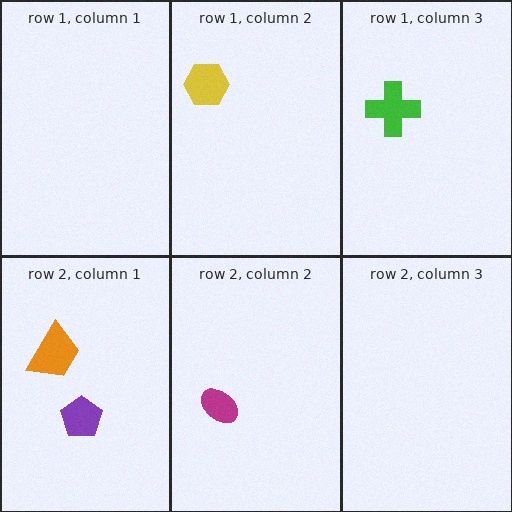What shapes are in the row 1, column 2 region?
The yellow hexagon.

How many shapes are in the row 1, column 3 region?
1.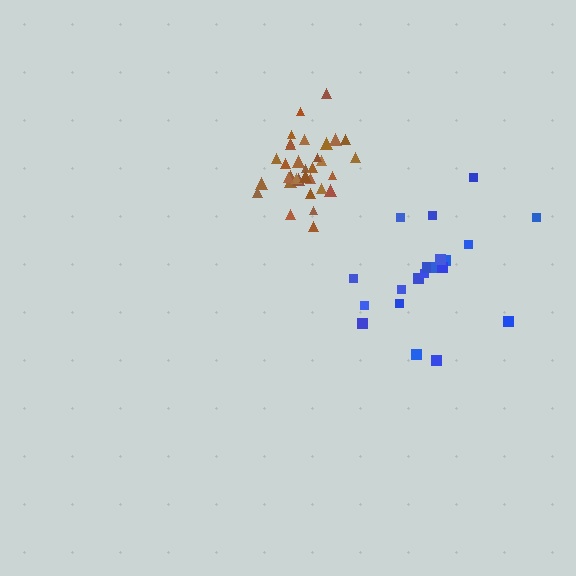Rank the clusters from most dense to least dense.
brown, blue.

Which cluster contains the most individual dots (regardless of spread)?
Brown (34).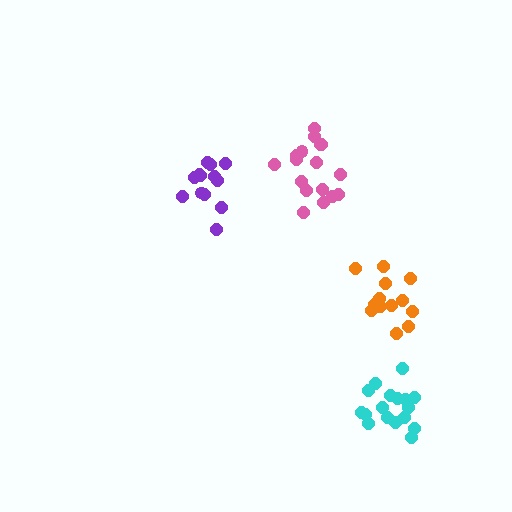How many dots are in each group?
Group 1: 13 dots, Group 2: 13 dots, Group 3: 17 dots, Group 4: 17 dots (60 total).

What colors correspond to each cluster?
The clusters are colored: purple, orange, pink, cyan.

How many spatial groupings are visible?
There are 4 spatial groupings.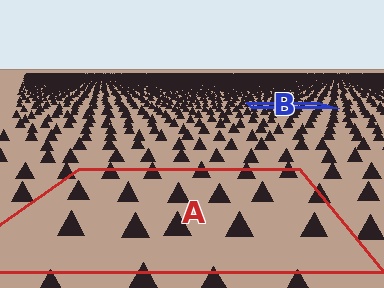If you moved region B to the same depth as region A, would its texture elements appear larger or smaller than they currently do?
They would appear larger. At a closer depth, the same texture elements are projected at a bigger on-screen size.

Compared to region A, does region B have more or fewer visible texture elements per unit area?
Region B has more texture elements per unit area — they are packed more densely because it is farther away.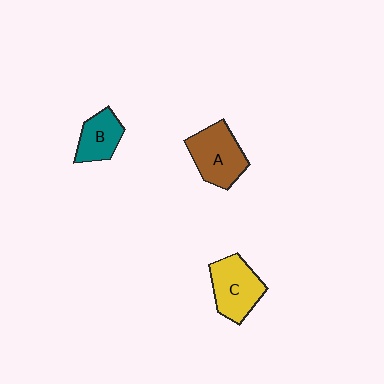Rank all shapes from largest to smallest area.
From largest to smallest: A (brown), C (yellow), B (teal).